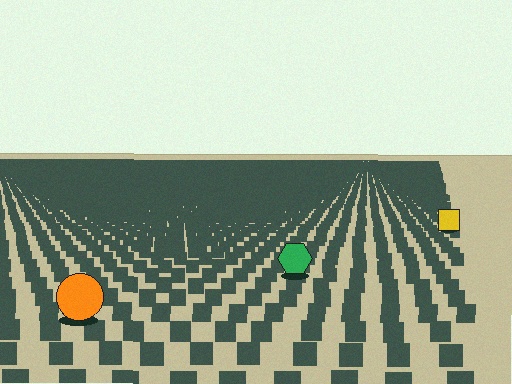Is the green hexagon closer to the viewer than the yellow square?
Yes. The green hexagon is closer — you can tell from the texture gradient: the ground texture is coarser near it.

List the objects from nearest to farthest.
From nearest to farthest: the orange circle, the green hexagon, the yellow square.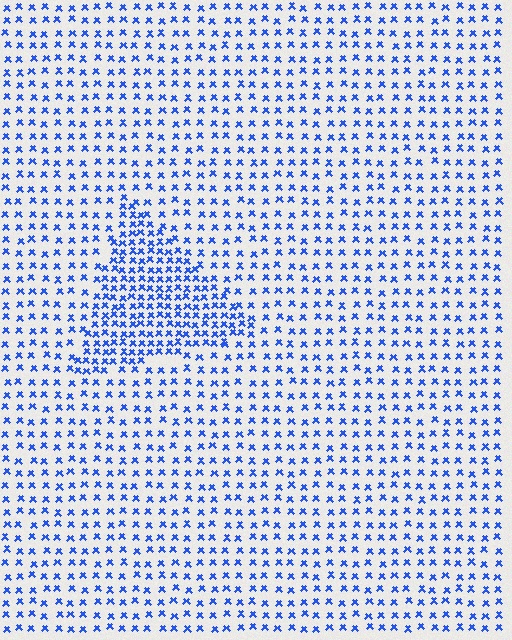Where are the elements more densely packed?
The elements are more densely packed inside the triangle boundary.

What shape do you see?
I see a triangle.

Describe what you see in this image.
The image contains small blue elements arranged at two different densities. A triangle-shaped region is visible where the elements are more densely packed than the surrounding area.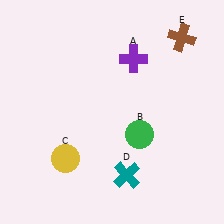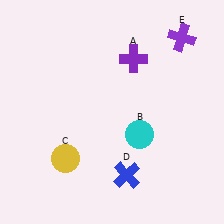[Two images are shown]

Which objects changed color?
B changed from green to cyan. D changed from teal to blue. E changed from brown to purple.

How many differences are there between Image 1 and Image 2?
There are 3 differences between the two images.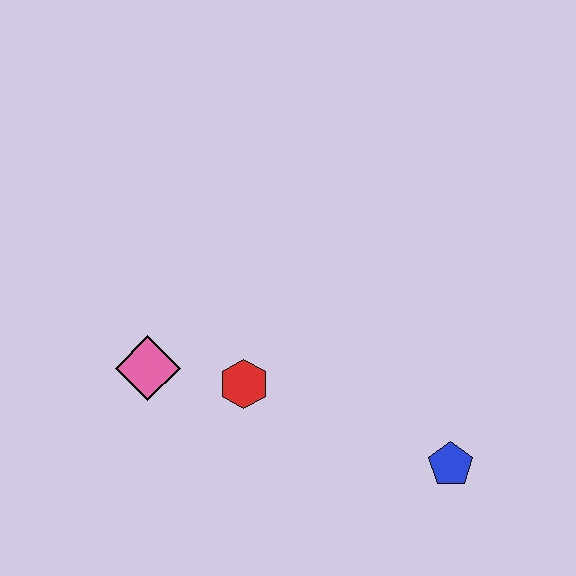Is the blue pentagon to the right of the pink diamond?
Yes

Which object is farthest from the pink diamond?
The blue pentagon is farthest from the pink diamond.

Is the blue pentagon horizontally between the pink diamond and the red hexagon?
No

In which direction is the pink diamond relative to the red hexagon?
The pink diamond is to the left of the red hexagon.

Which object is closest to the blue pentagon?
The red hexagon is closest to the blue pentagon.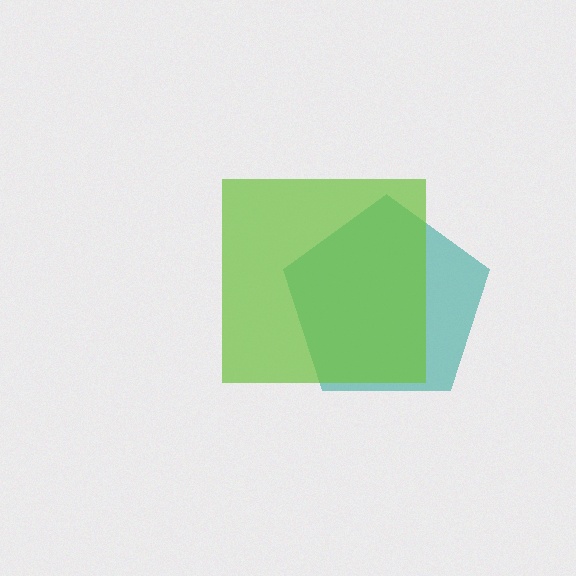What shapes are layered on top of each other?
The layered shapes are: a teal pentagon, a lime square.